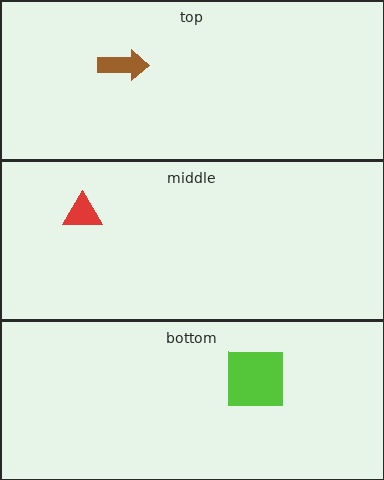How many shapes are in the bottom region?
1.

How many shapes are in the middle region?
1.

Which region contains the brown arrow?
The top region.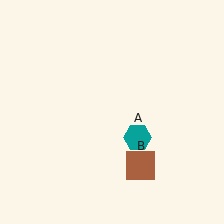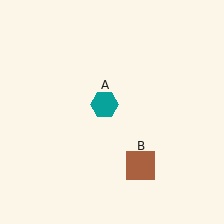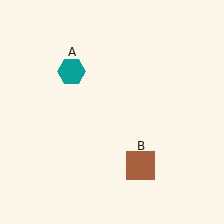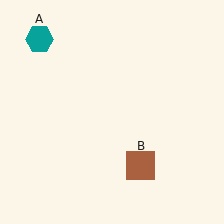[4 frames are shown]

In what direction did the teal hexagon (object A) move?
The teal hexagon (object A) moved up and to the left.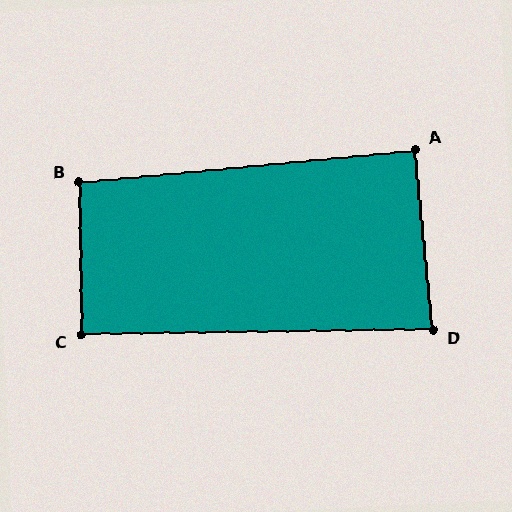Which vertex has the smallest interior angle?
D, at approximately 85 degrees.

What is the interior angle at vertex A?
Approximately 90 degrees (approximately right).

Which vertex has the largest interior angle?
B, at approximately 95 degrees.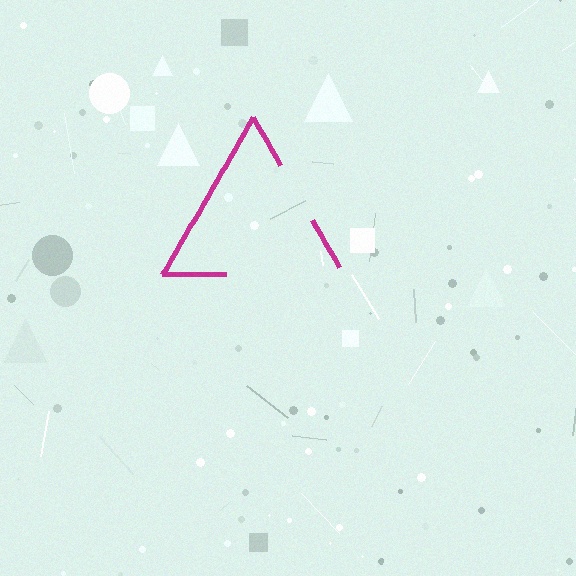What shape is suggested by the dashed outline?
The dashed outline suggests a triangle.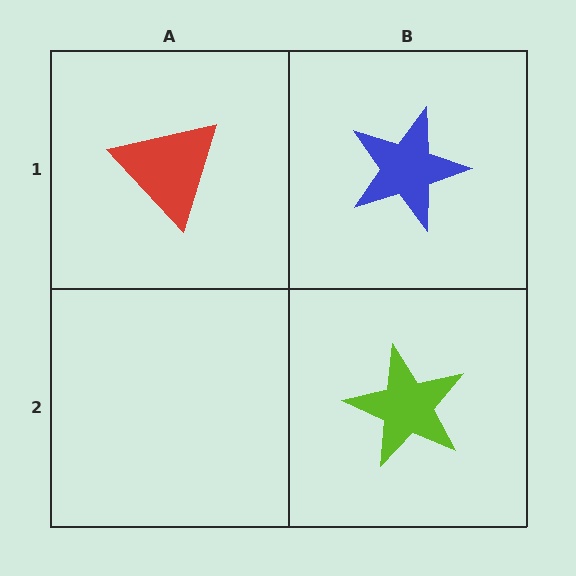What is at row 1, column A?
A red triangle.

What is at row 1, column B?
A blue star.